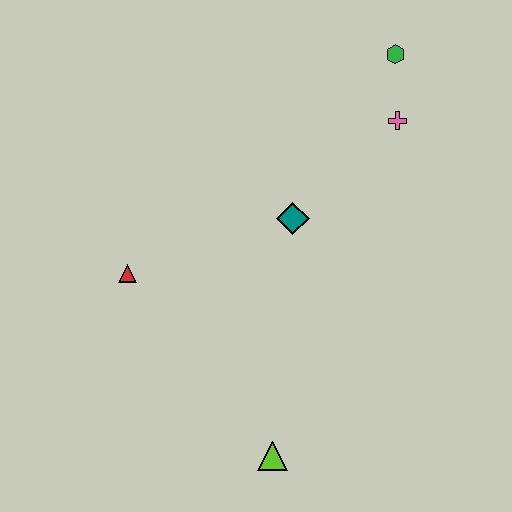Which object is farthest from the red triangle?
The green hexagon is farthest from the red triangle.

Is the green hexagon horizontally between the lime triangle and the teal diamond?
No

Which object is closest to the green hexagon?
The pink cross is closest to the green hexagon.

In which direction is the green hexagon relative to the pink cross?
The green hexagon is above the pink cross.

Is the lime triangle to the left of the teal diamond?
Yes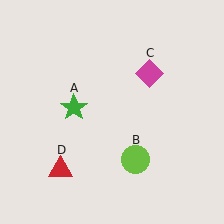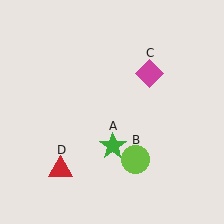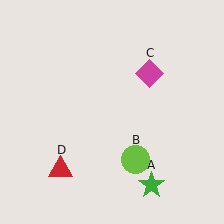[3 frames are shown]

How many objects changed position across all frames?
1 object changed position: green star (object A).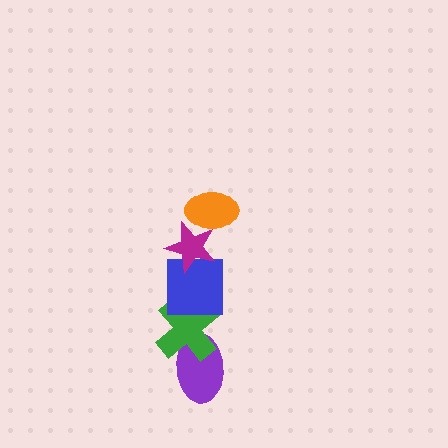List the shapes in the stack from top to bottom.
From top to bottom: the orange ellipse, the magenta star, the blue square, the green cross, the purple ellipse.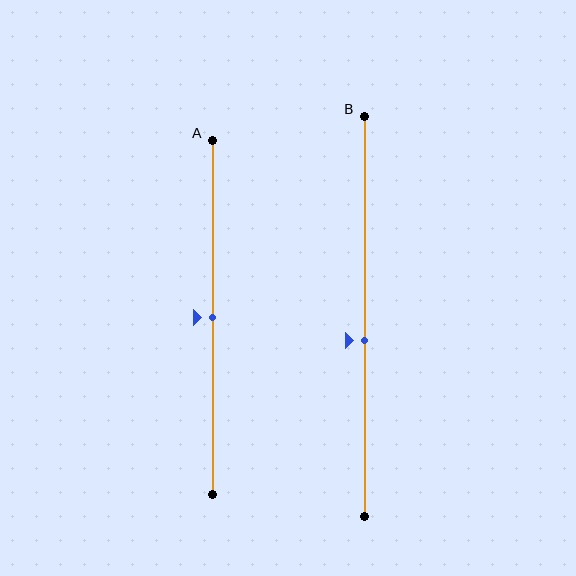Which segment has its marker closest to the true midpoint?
Segment A has its marker closest to the true midpoint.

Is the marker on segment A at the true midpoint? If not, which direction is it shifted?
Yes, the marker on segment A is at the true midpoint.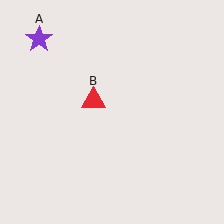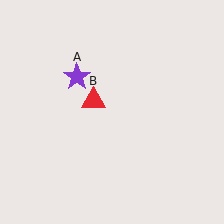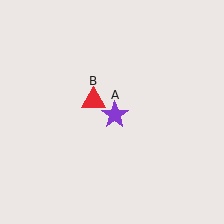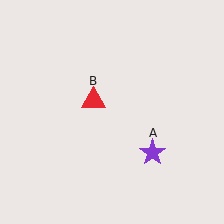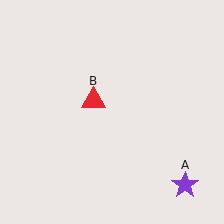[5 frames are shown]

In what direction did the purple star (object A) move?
The purple star (object A) moved down and to the right.